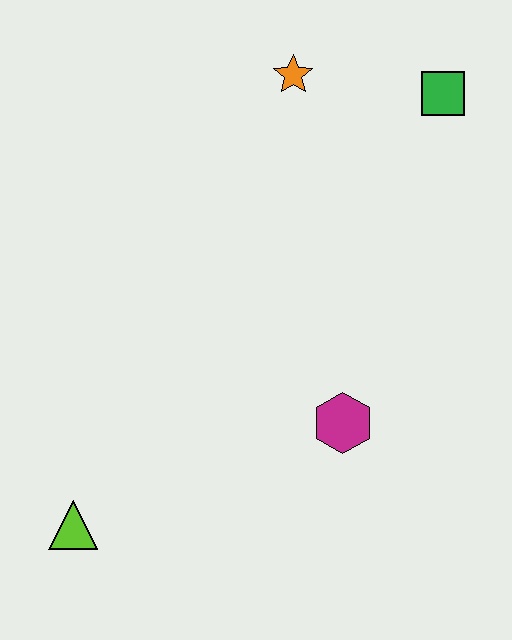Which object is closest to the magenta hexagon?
The lime triangle is closest to the magenta hexagon.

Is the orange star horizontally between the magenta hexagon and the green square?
No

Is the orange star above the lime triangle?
Yes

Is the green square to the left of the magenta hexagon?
No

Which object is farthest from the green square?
The lime triangle is farthest from the green square.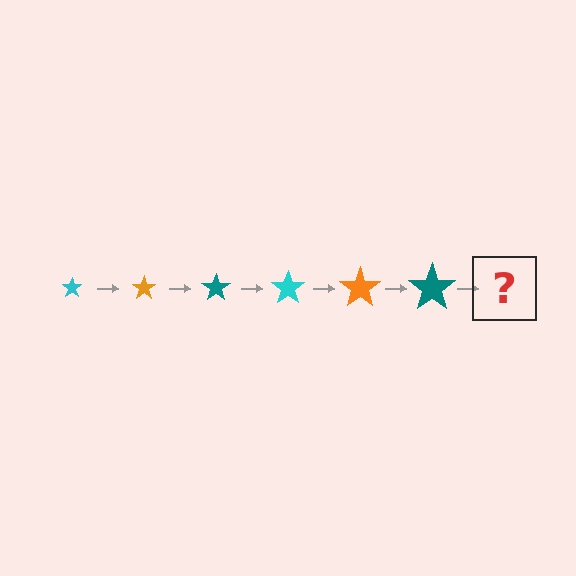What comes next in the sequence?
The next element should be a cyan star, larger than the previous one.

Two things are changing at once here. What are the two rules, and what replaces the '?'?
The two rules are that the star grows larger each step and the color cycles through cyan, orange, and teal. The '?' should be a cyan star, larger than the previous one.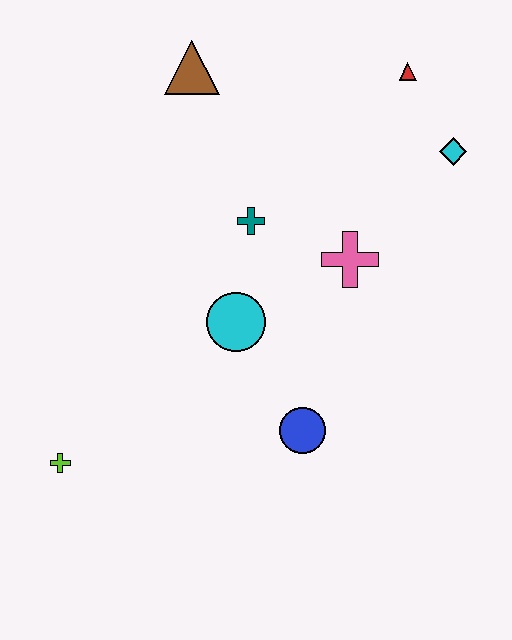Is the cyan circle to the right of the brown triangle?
Yes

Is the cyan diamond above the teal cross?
Yes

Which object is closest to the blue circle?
The cyan circle is closest to the blue circle.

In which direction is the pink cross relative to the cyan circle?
The pink cross is to the right of the cyan circle.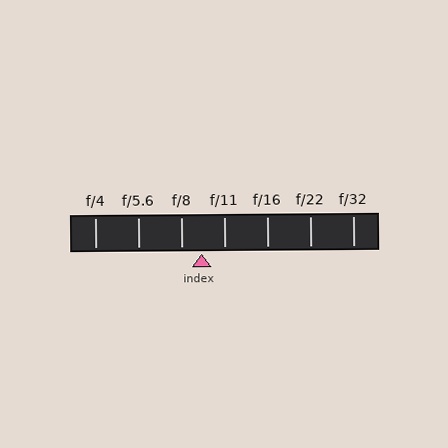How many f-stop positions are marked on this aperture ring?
There are 7 f-stop positions marked.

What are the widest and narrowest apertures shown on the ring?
The widest aperture shown is f/4 and the narrowest is f/32.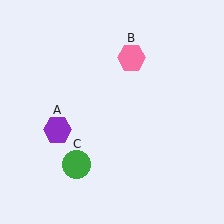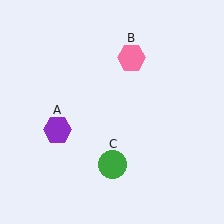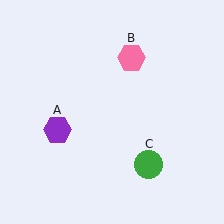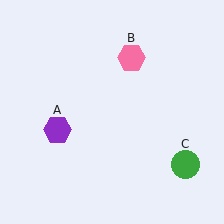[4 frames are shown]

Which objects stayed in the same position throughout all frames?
Purple hexagon (object A) and pink hexagon (object B) remained stationary.